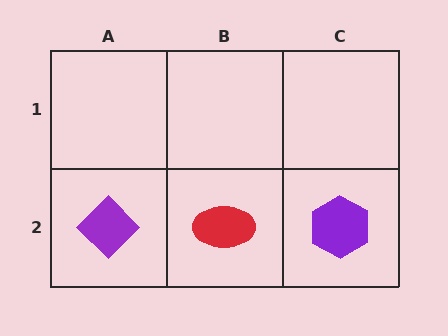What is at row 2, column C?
A purple hexagon.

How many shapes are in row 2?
3 shapes.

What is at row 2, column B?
A red ellipse.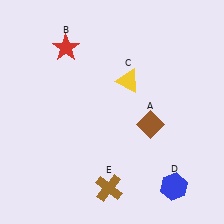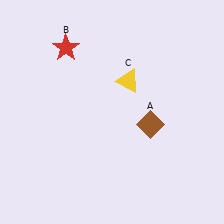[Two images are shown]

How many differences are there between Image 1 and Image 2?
There are 2 differences between the two images.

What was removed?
The blue hexagon (D), the brown cross (E) were removed in Image 2.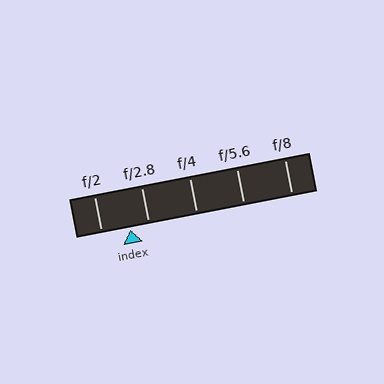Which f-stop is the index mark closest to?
The index mark is closest to f/2.8.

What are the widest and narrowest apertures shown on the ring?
The widest aperture shown is f/2 and the narrowest is f/8.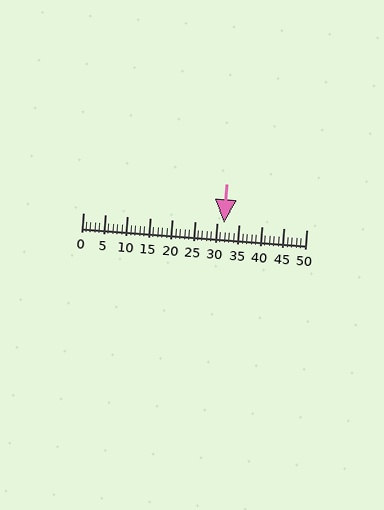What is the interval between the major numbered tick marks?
The major tick marks are spaced 5 units apart.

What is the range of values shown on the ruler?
The ruler shows values from 0 to 50.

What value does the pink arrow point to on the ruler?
The pink arrow points to approximately 32.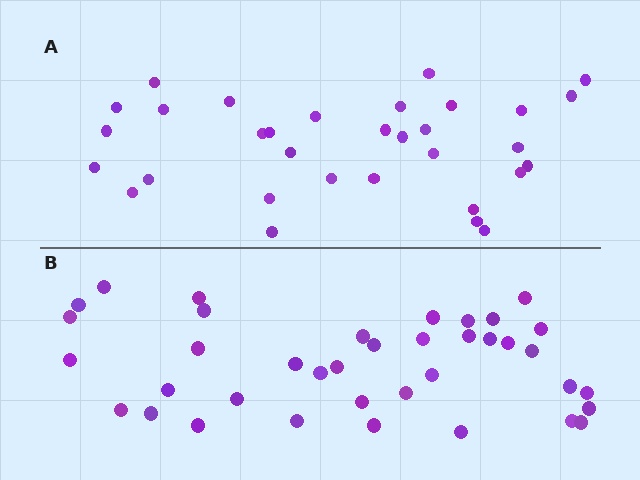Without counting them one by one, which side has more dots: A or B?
Region B (the bottom region) has more dots.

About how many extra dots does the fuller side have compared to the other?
Region B has about 6 more dots than region A.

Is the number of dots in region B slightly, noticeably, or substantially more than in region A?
Region B has only slightly more — the two regions are fairly close. The ratio is roughly 1.2 to 1.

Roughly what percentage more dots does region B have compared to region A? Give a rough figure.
About 20% more.